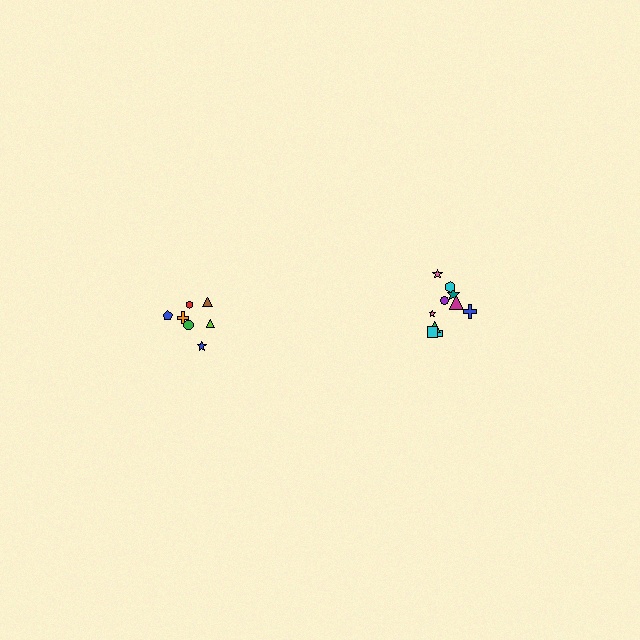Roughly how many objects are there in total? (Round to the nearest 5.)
Roughly 15 objects in total.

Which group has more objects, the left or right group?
The right group.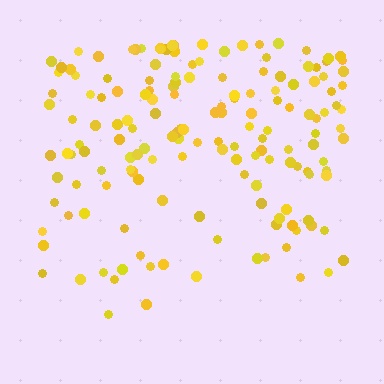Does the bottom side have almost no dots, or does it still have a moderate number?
Still a moderate number, just noticeably fewer than the top.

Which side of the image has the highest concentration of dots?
The top.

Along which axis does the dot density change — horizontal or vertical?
Vertical.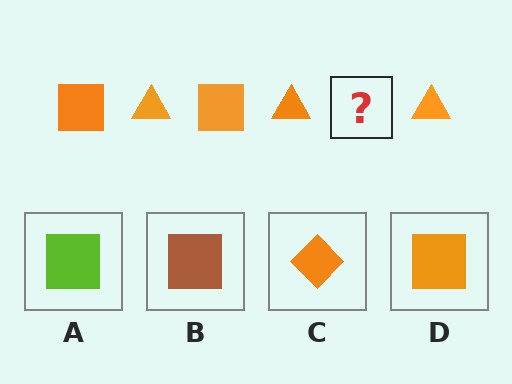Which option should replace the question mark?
Option D.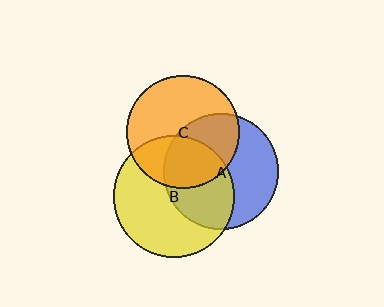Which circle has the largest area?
Circle B (yellow).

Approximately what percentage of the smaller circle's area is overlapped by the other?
Approximately 40%.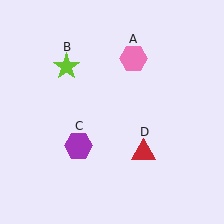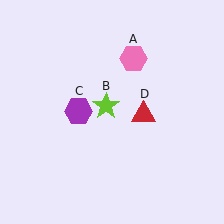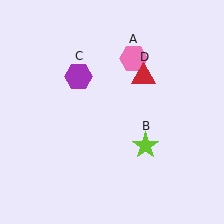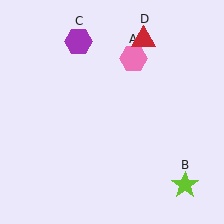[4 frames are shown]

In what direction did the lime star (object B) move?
The lime star (object B) moved down and to the right.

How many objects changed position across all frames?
3 objects changed position: lime star (object B), purple hexagon (object C), red triangle (object D).